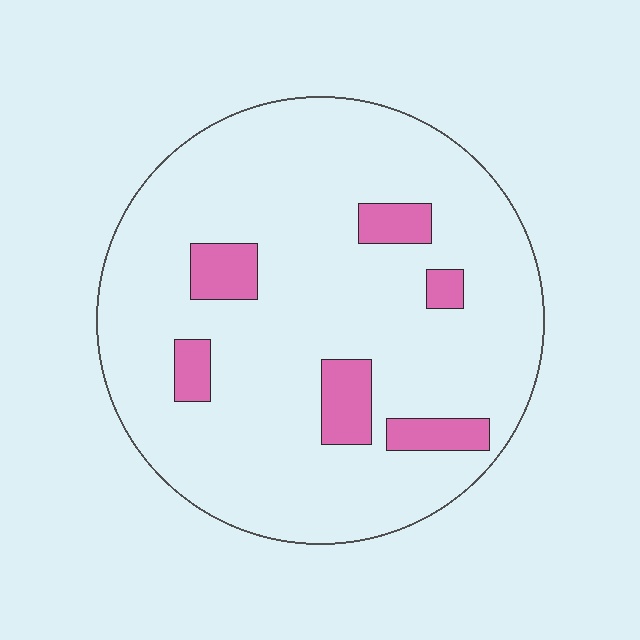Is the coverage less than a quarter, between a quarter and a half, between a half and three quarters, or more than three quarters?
Less than a quarter.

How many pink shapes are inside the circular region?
6.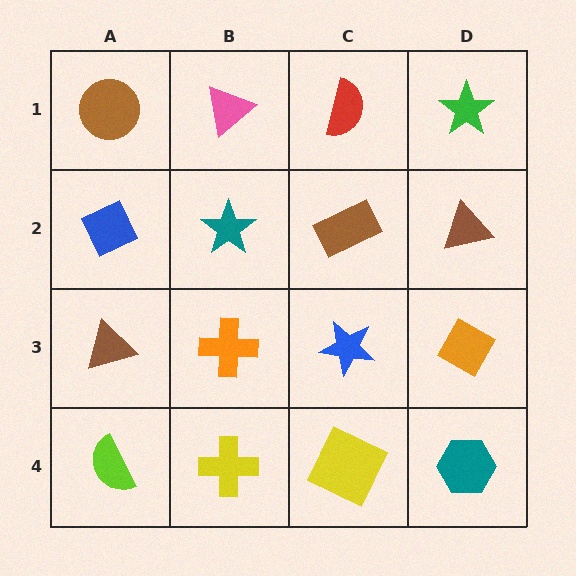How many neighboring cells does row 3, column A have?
3.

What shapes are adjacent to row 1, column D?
A brown triangle (row 2, column D), a red semicircle (row 1, column C).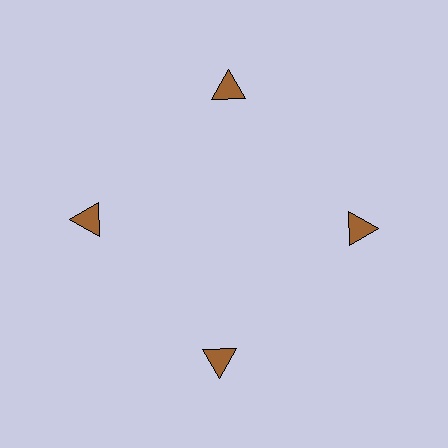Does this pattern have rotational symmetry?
Yes, this pattern has 4-fold rotational symmetry. It looks the same after rotating 90 degrees around the center.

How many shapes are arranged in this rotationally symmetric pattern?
There are 4 shapes, arranged in 4 groups of 1.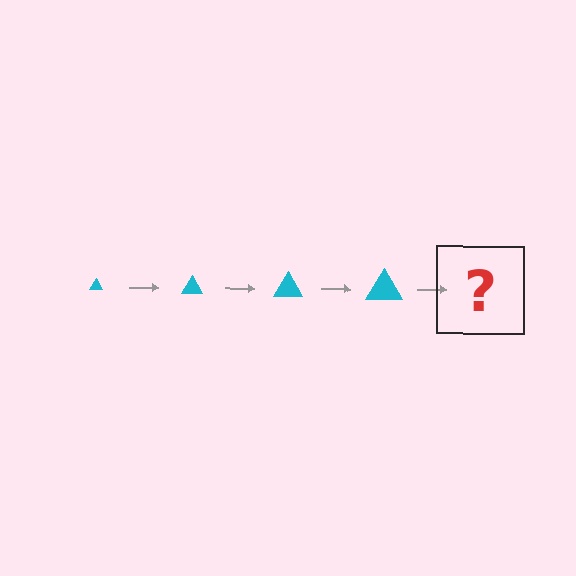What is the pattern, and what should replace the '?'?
The pattern is that the triangle gets progressively larger each step. The '?' should be a cyan triangle, larger than the previous one.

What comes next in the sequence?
The next element should be a cyan triangle, larger than the previous one.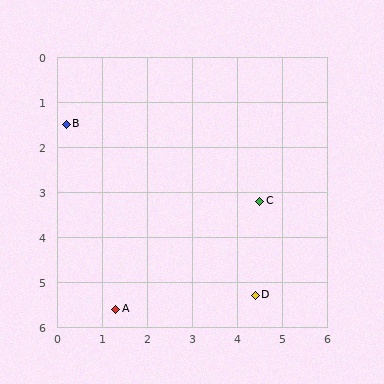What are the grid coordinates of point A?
Point A is at approximately (1.3, 5.6).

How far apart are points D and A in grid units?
Points D and A are about 3.1 grid units apart.